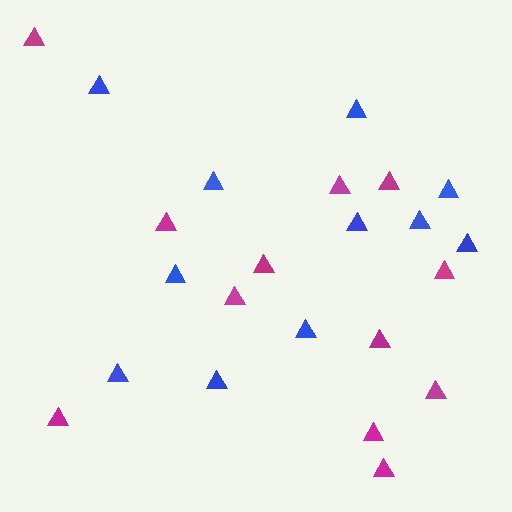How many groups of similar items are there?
There are 2 groups: one group of blue triangles (11) and one group of magenta triangles (12).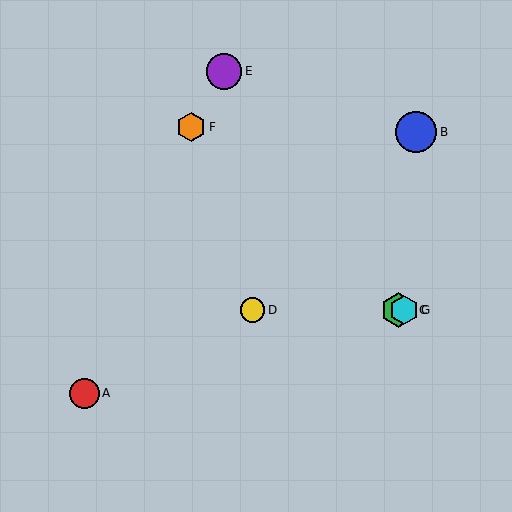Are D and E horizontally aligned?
No, D is at y≈310 and E is at y≈71.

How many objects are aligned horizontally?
3 objects (C, D, G) are aligned horizontally.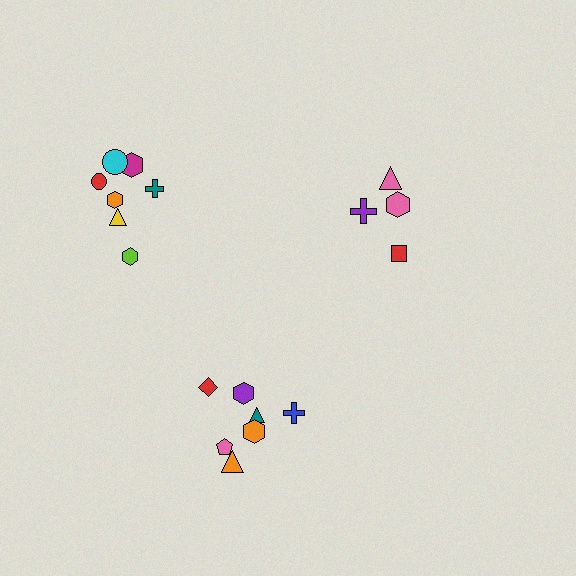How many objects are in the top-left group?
There are 7 objects.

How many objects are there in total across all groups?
There are 18 objects.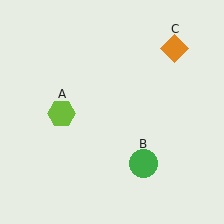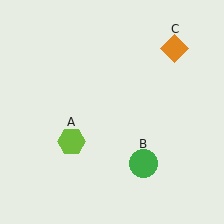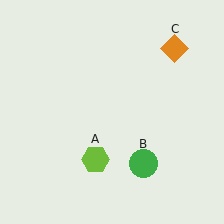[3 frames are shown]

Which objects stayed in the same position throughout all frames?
Green circle (object B) and orange diamond (object C) remained stationary.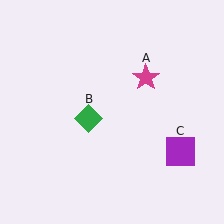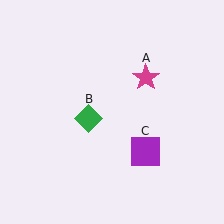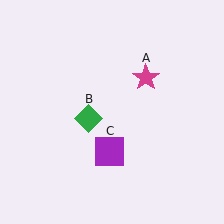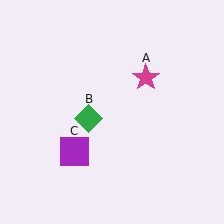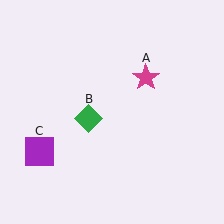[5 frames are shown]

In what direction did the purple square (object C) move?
The purple square (object C) moved left.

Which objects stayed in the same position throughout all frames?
Magenta star (object A) and green diamond (object B) remained stationary.